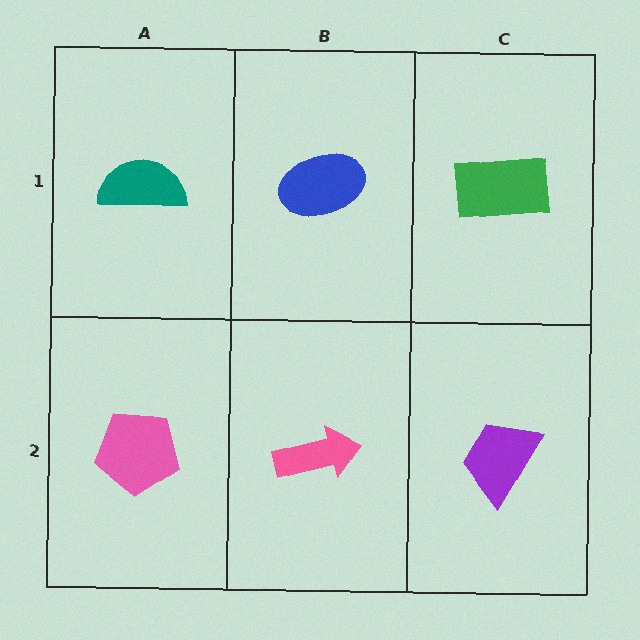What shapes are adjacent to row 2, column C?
A green rectangle (row 1, column C), a pink arrow (row 2, column B).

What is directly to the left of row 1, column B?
A teal semicircle.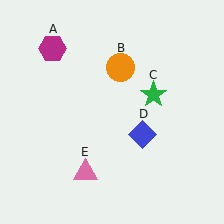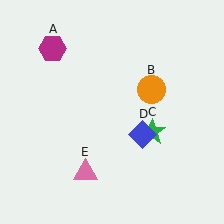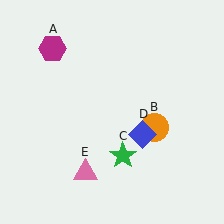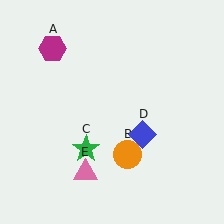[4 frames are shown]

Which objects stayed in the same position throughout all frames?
Magenta hexagon (object A) and blue diamond (object D) and pink triangle (object E) remained stationary.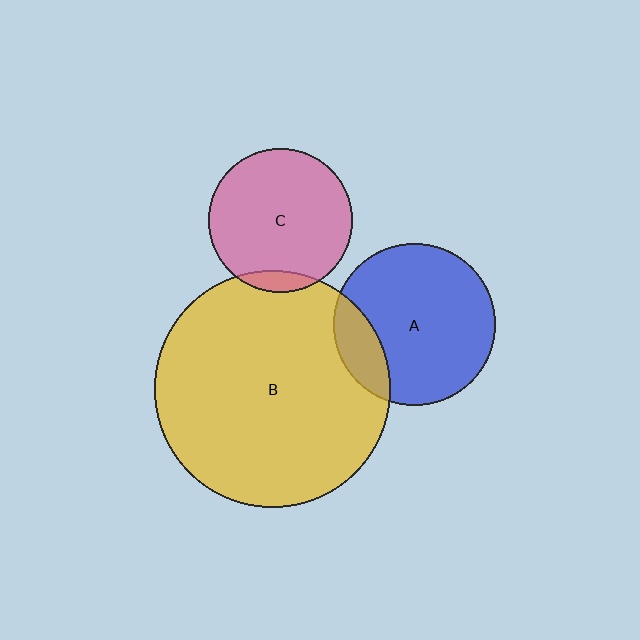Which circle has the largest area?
Circle B (yellow).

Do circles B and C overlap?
Yes.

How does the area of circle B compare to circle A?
Approximately 2.1 times.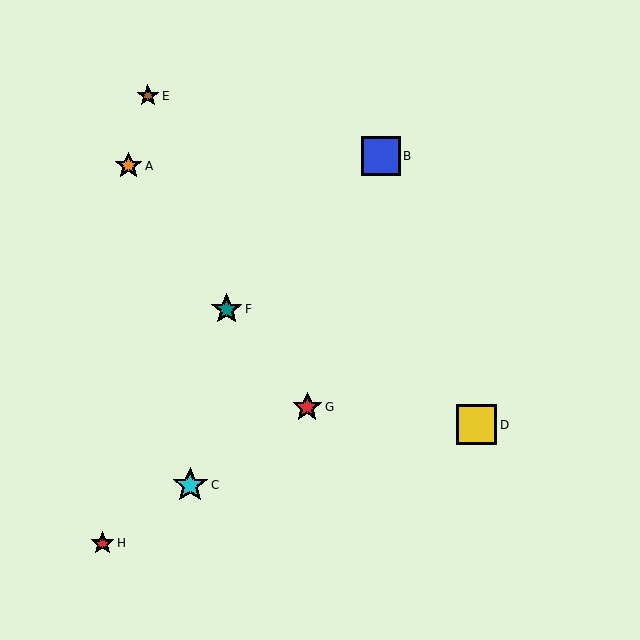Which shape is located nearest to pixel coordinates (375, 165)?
The blue square (labeled B) at (381, 156) is nearest to that location.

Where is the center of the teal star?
The center of the teal star is at (227, 309).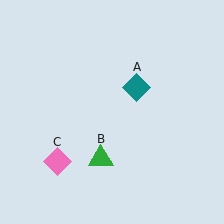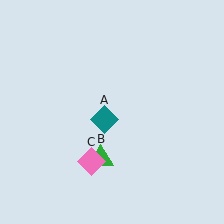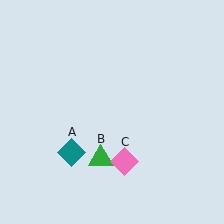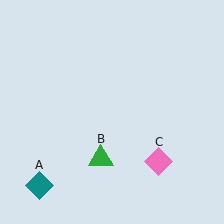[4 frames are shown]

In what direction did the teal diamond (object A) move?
The teal diamond (object A) moved down and to the left.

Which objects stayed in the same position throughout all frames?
Green triangle (object B) remained stationary.